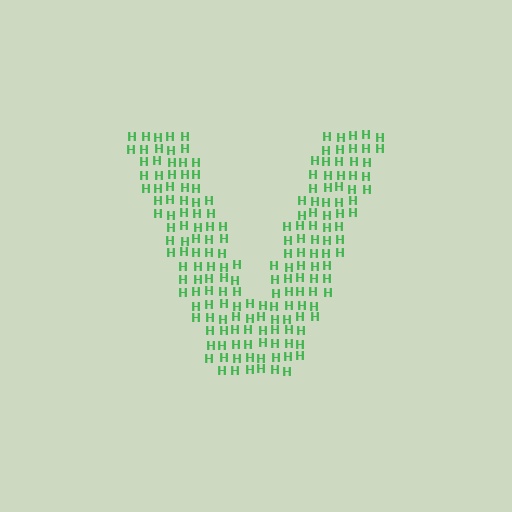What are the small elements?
The small elements are letter H's.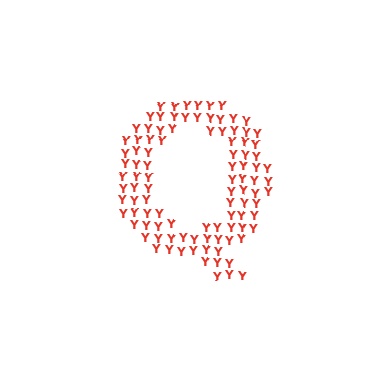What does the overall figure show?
The overall figure shows the letter Q.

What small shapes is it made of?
It is made of small letter Y's.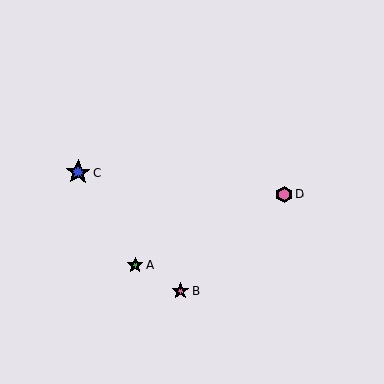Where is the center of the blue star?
The center of the blue star is at (78, 172).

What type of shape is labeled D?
Shape D is a pink hexagon.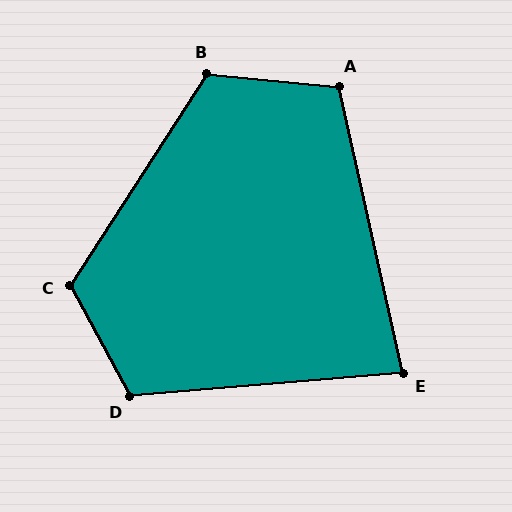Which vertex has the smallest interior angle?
E, at approximately 82 degrees.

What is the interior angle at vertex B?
Approximately 117 degrees (obtuse).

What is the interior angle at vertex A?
Approximately 108 degrees (obtuse).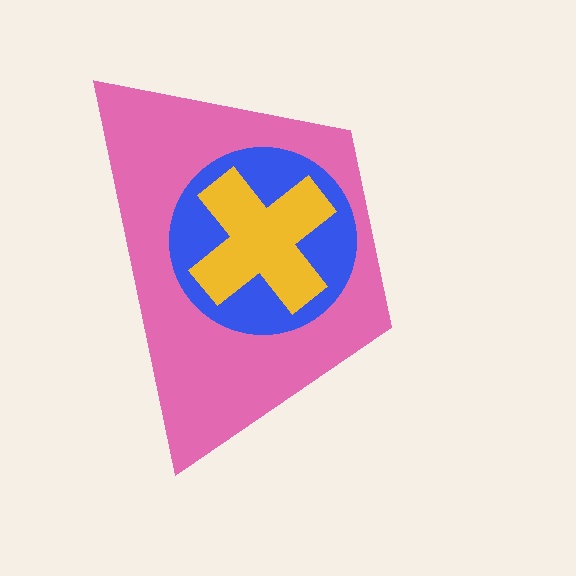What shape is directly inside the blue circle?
The yellow cross.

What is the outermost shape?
The pink trapezoid.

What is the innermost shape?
The yellow cross.